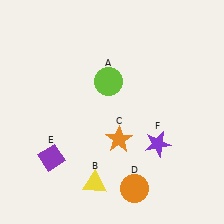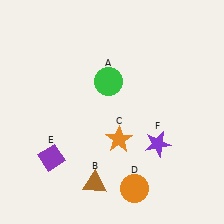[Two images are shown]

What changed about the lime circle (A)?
In Image 1, A is lime. In Image 2, it changed to green.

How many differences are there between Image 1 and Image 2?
There are 2 differences between the two images.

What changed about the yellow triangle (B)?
In Image 1, B is yellow. In Image 2, it changed to brown.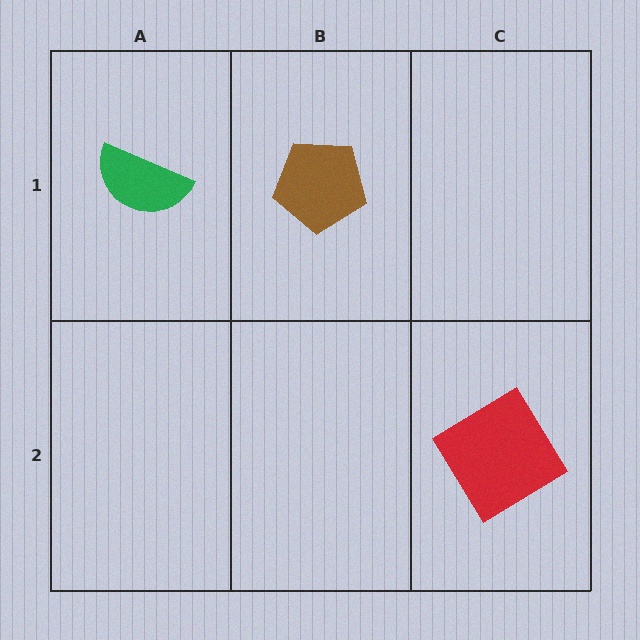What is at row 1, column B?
A brown pentagon.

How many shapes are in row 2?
1 shape.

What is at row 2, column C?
A red diamond.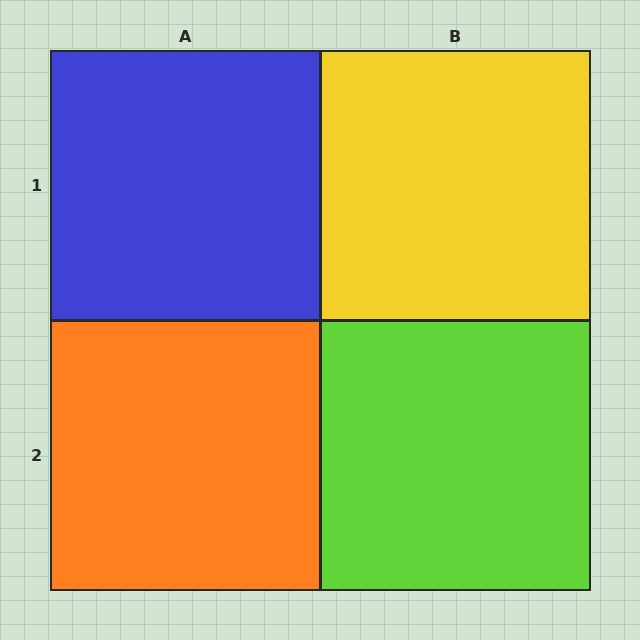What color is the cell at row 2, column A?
Orange.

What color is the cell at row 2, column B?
Lime.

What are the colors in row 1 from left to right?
Blue, yellow.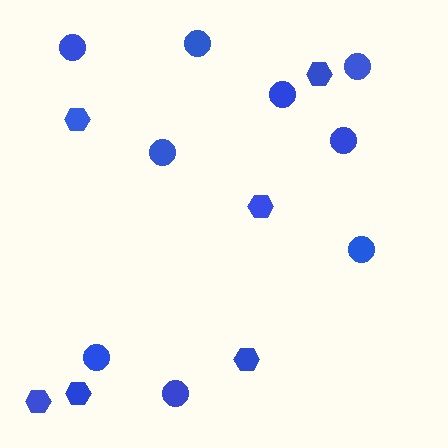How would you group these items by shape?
There are 2 groups: one group of circles (9) and one group of hexagons (6).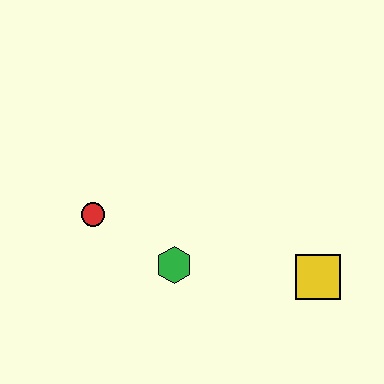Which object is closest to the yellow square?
The green hexagon is closest to the yellow square.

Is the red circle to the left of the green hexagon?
Yes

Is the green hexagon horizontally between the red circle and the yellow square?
Yes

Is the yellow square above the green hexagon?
No